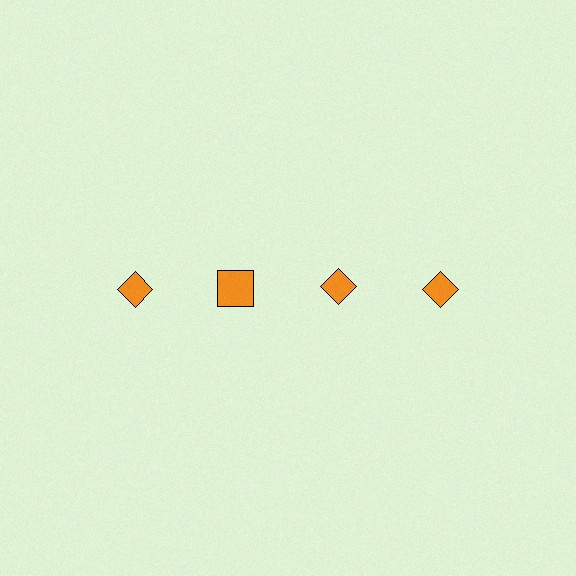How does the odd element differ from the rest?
It has a different shape: square instead of diamond.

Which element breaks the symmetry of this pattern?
The orange square in the top row, second from left column breaks the symmetry. All other shapes are orange diamonds.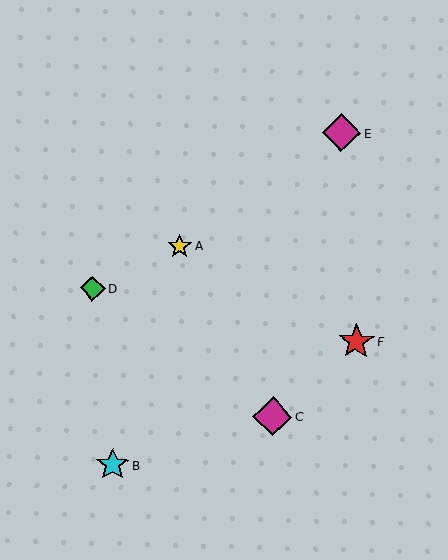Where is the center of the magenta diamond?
The center of the magenta diamond is at (273, 417).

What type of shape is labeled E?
Shape E is a magenta diamond.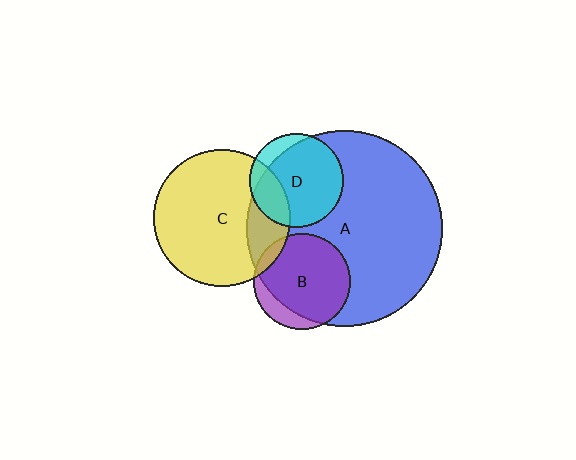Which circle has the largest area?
Circle A (blue).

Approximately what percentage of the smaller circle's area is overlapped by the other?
Approximately 25%.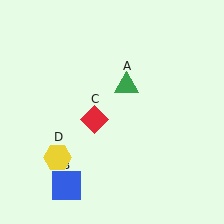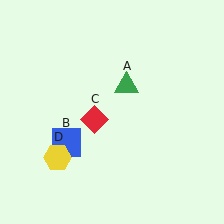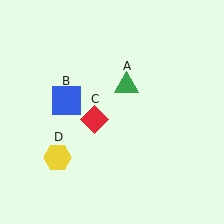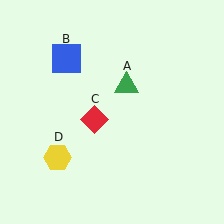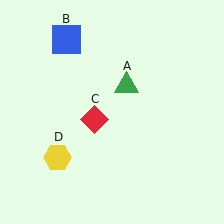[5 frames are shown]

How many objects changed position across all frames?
1 object changed position: blue square (object B).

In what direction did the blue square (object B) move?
The blue square (object B) moved up.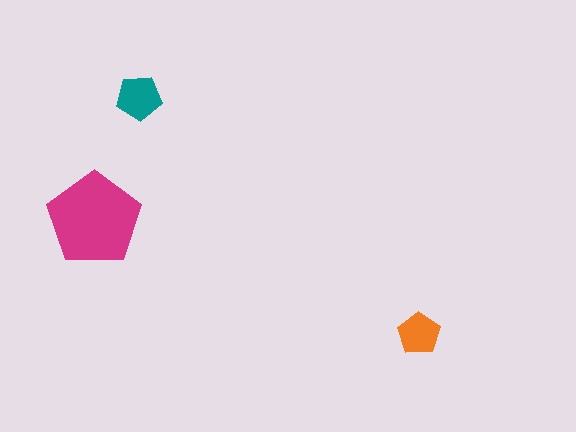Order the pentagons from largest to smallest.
the magenta one, the teal one, the orange one.